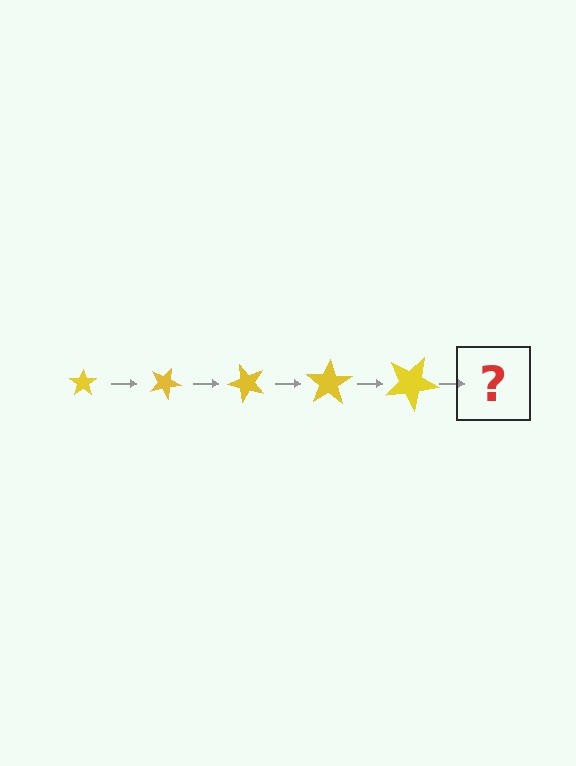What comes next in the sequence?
The next element should be a star, larger than the previous one and rotated 125 degrees from the start.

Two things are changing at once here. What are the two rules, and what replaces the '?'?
The two rules are that the star grows larger each step and it rotates 25 degrees each step. The '?' should be a star, larger than the previous one and rotated 125 degrees from the start.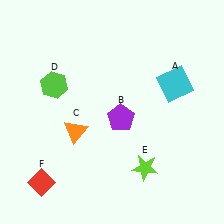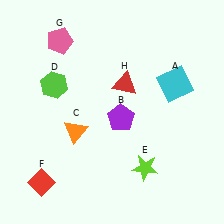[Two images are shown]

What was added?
A pink pentagon (G), a red triangle (H) were added in Image 2.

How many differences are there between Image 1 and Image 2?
There are 2 differences between the two images.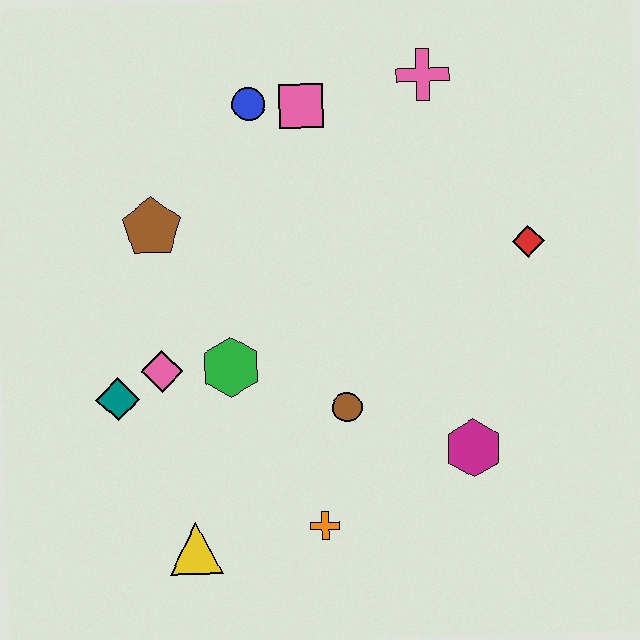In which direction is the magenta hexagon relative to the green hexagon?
The magenta hexagon is to the right of the green hexagon.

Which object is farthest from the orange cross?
The pink cross is farthest from the orange cross.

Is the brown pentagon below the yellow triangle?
No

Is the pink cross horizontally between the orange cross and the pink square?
No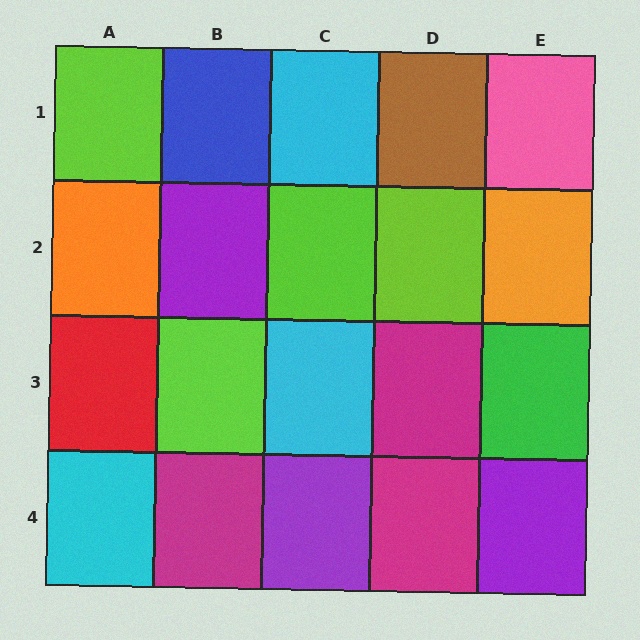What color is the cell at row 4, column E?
Purple.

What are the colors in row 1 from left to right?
Lime, blue, cyan, brown, pink.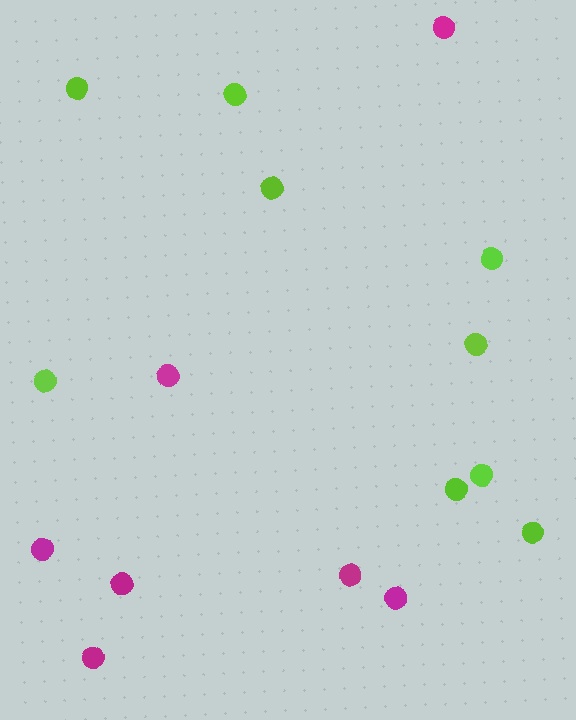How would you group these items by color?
There are 2 groups: one group of magenta circles (7) and one group of lime circles (9).